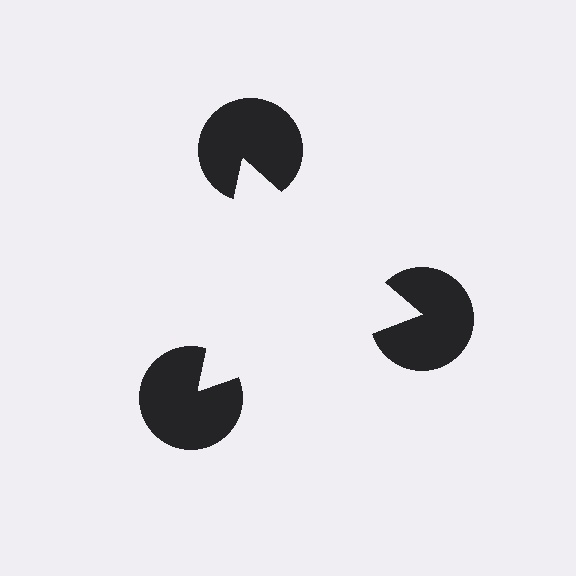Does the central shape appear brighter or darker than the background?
It typically appears slightly brighter than the background, even though no actual brightness change is drawn.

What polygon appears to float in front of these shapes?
An illusory triangle — its edges are inferred from the aligned wedge cuts in the pac-man discs, not physically drawn.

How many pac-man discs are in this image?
There are 3 — one at each vertex of the illusory triangle.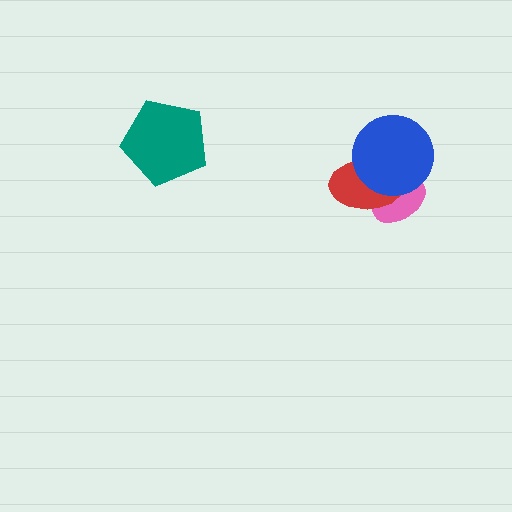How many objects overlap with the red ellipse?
2 objects overlap with the red ellipse.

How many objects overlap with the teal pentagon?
0 objects overlap with the teal pentagon.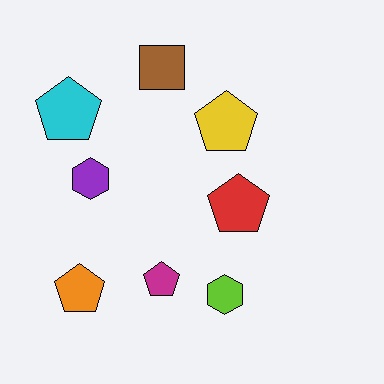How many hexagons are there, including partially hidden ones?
There are 2 hexagons.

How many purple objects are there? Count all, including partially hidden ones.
There is 1 purple object.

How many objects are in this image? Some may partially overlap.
There are 8 objects.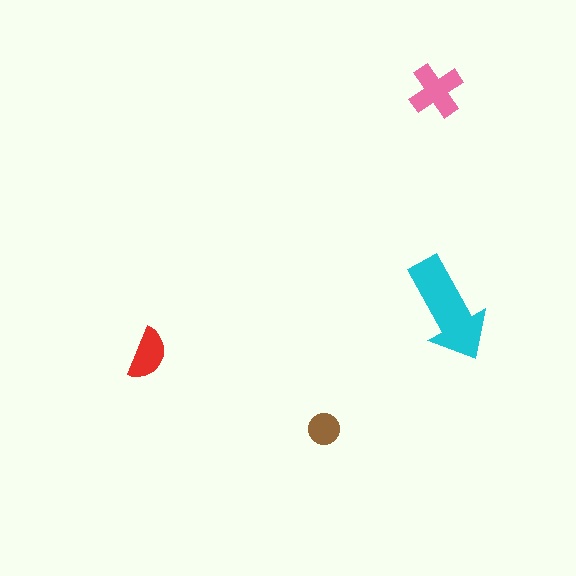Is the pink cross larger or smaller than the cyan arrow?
Smaller.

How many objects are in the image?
There are 4 objects in the image.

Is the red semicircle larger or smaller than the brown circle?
Larger.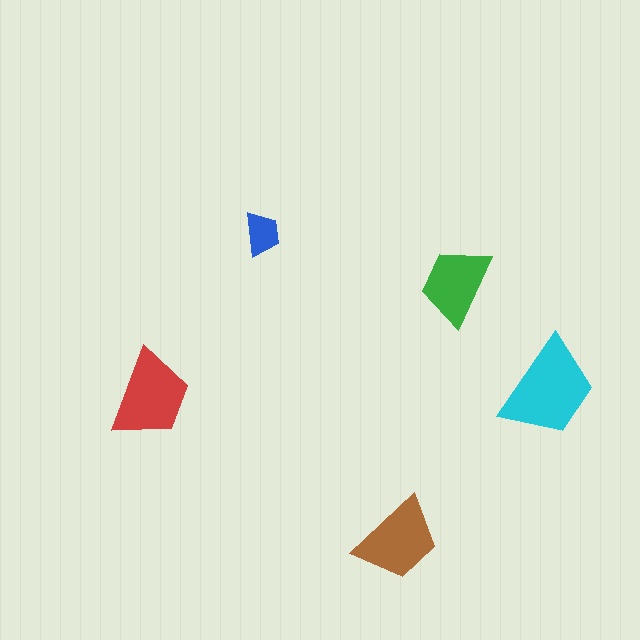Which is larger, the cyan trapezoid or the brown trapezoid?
The cyan one.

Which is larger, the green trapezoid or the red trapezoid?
The red one.